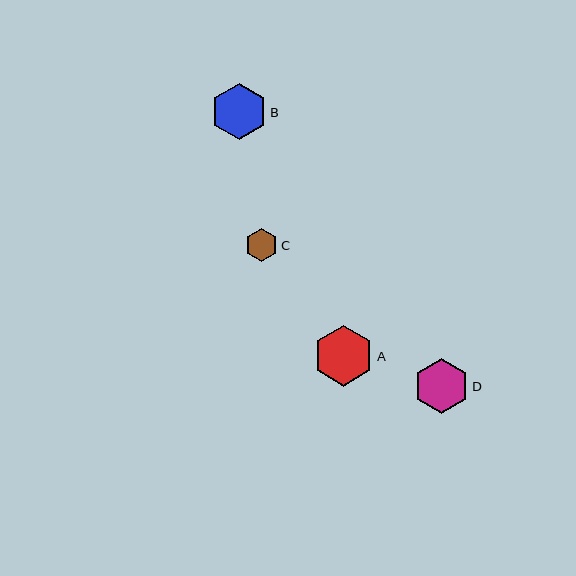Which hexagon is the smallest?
Hexagon C is the smallest with a size of approximately 33 pixels.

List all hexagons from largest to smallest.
From largest to smallest: A, B, D, C.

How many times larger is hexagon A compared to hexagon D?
Hexagon A is approximately 1.1 times the size of hexagon D.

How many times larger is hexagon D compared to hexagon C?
Hexagon D is approximately 1.7 times the size of hexagon C.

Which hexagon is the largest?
Hexagon A is the largest with a size of approximately 61 pixels.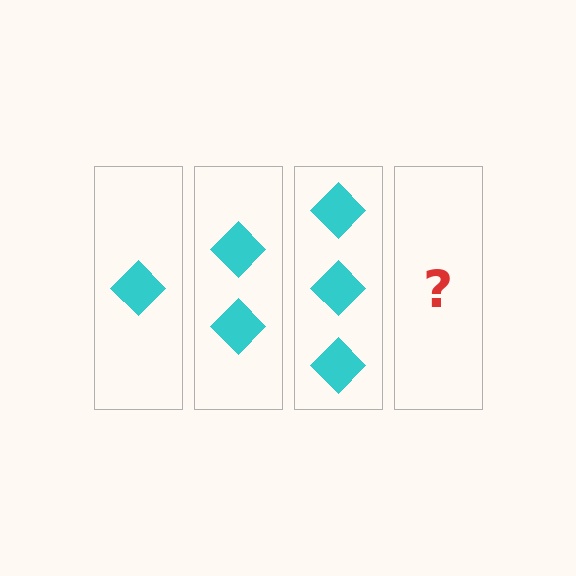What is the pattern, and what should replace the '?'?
The pattern is that each step adds one more diamond. The '?' should be 4 diamonds.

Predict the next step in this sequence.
The next step is 4 diamonds.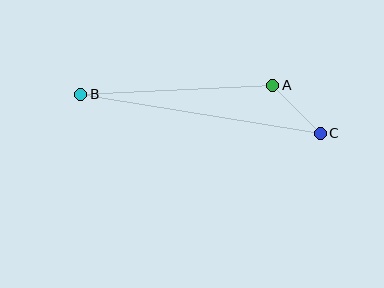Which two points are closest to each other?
Points A and C are closest to each other.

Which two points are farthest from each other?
Points B and C are farthest from each other.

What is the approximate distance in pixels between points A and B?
The distance between A and B is approximately 193 pixels.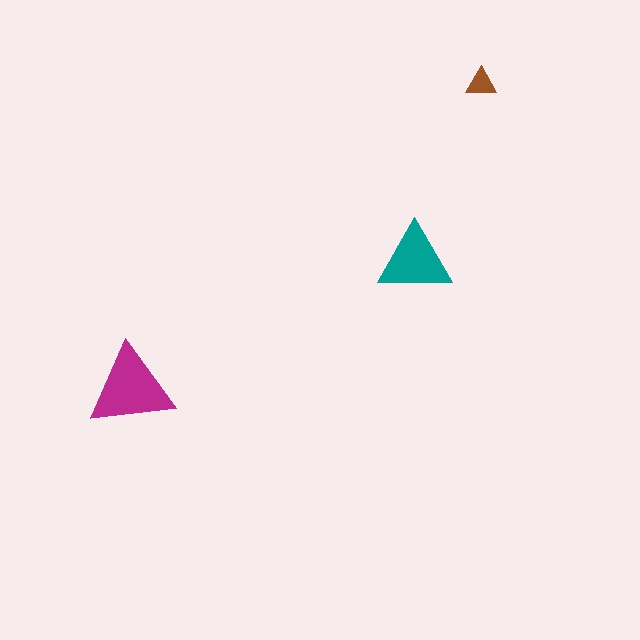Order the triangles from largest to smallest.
the magenta one, the teal one, the brown one.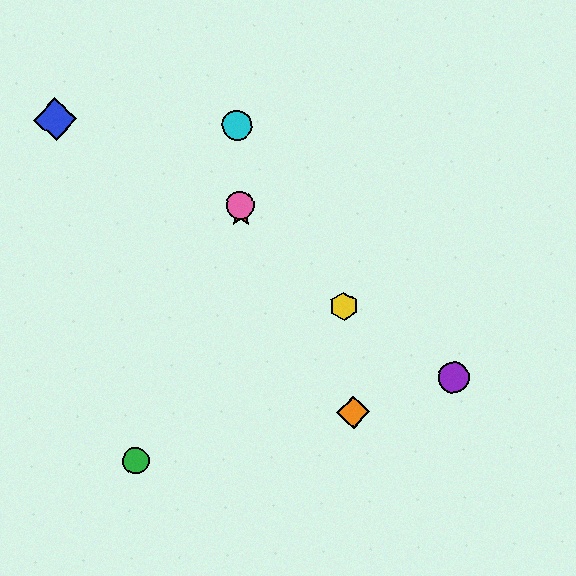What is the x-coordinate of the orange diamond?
The orange diamond is at x≈353.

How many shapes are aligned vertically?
3 shapes (the red star, the cyan circle, the pink circle) are aligned vertically.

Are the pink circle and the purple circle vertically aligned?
No, the pink circle is at x≈240 and the purple circle is at x≈454.